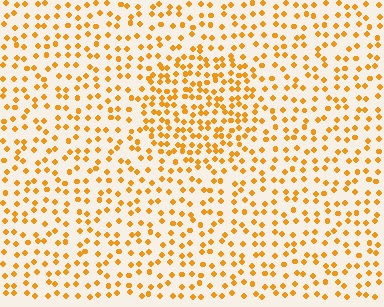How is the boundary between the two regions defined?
The boundary is defined by a change in element density (approximately 1.8x ratio). All elements are the same color, size, and shape.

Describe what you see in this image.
The image contains small orange elements arranged at two different densities. A circle-shaped region is visible where the elements are more densely packed than the surrounding area.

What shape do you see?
I see a circle.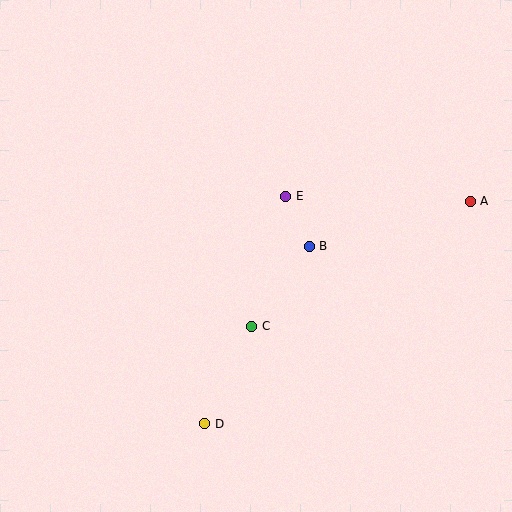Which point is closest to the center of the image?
Point B at (309, 246) is closest to the center.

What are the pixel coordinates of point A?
Point A is at (470, 201).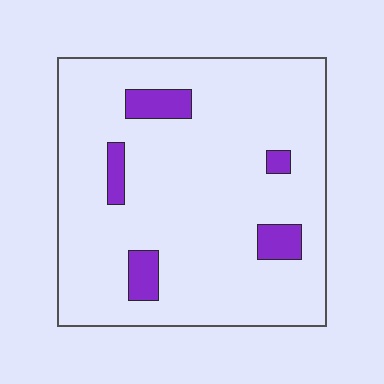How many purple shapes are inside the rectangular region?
5.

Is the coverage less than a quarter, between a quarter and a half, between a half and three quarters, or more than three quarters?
Less than a quarter.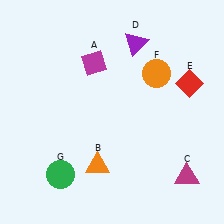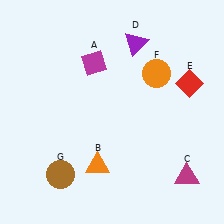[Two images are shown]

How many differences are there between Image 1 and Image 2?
There is 1 difference between the two images.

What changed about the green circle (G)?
In Image 1, G is green. In Image 2, it changed to brown.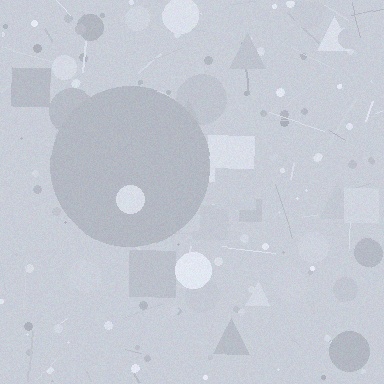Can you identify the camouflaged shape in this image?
The camouflaged shape is a circle.